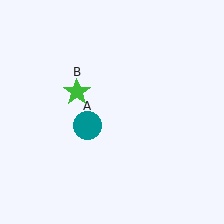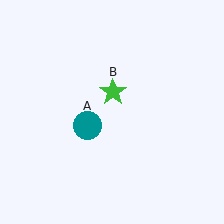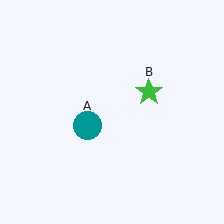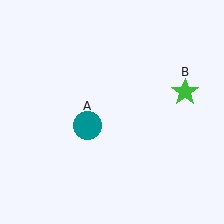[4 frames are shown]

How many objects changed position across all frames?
1 object changed position: green star (object B).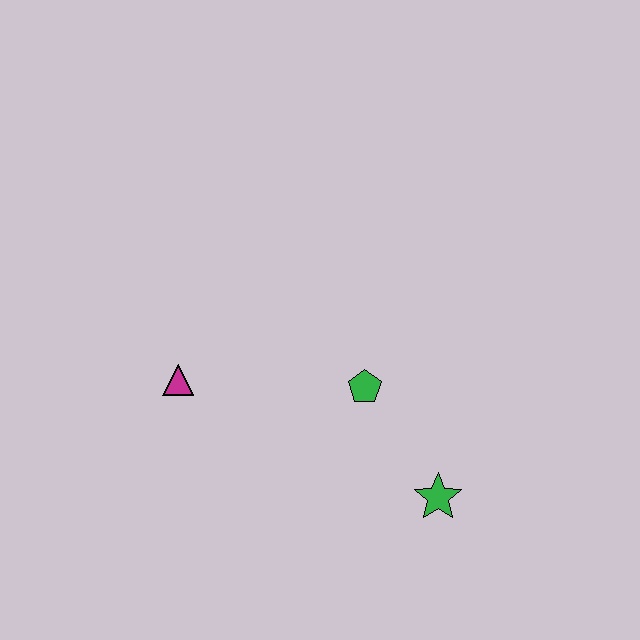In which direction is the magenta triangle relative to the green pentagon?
The magenta triangle is to the left of the green pentagon.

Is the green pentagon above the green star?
Yes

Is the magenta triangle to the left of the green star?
Yes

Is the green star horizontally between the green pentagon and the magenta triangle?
No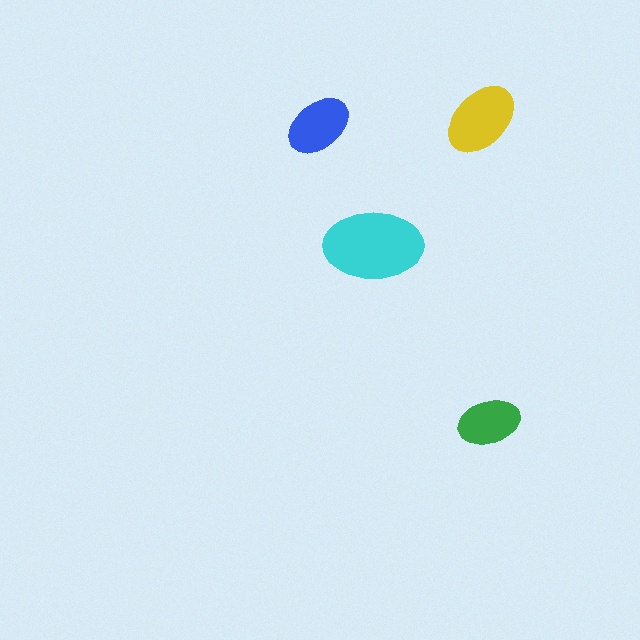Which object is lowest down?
The green ellipse is bottommost.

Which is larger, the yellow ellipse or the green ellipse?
The yellow one.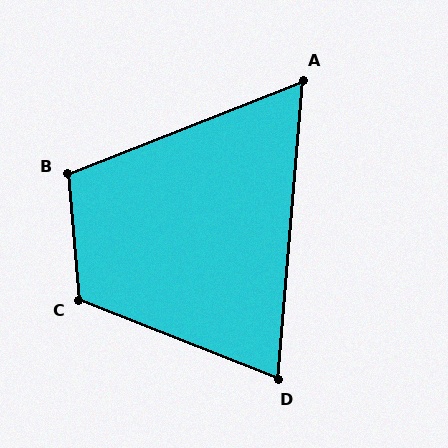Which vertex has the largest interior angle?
C, at approximately 116 degrees.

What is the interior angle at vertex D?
Approximately 73 degrees (acute).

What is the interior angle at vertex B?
Approximately 107 degrees (obtuse).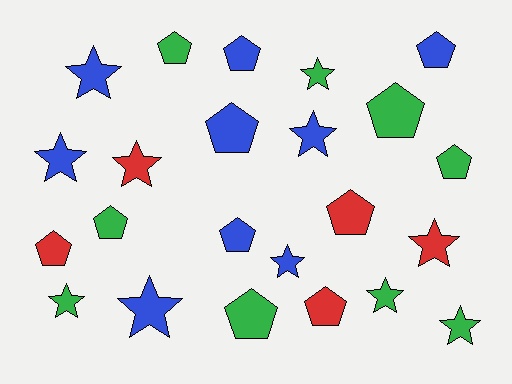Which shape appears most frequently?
Pentagon, with 12 objects.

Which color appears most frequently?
Blue, with 9 objects.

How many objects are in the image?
There are 23 objects.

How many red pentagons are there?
There are 3 red pentagons.